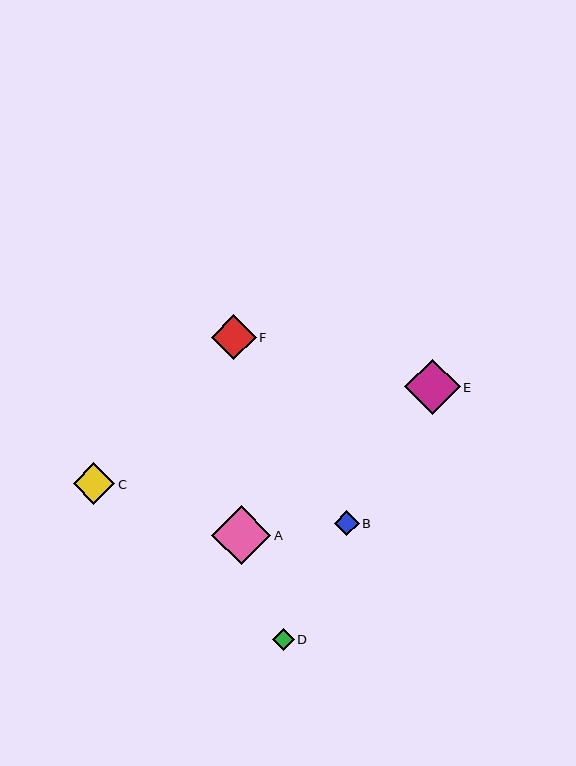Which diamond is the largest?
Diamond A is the largest with a size of approximately 59 pixels.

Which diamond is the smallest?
Diamond D is the smallest with a size of approximately 22 pixels.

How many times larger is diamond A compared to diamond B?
Diamond A is approximately 2.3 times the size of diamond B.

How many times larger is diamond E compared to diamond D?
Diamond E is approximately 2.5 times the size of diamond D.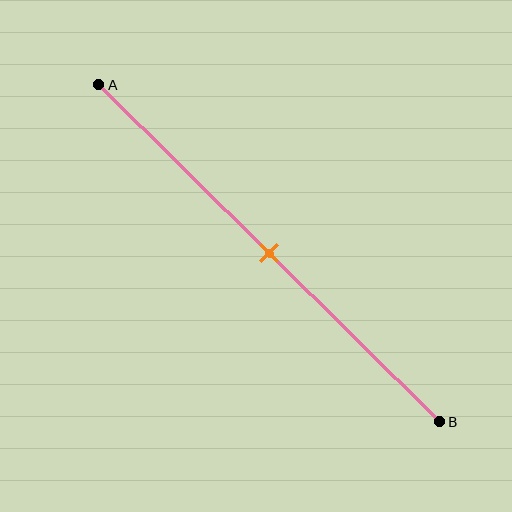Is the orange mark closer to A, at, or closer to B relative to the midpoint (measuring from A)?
The orange mark is approximately at the midpoint of segment AB.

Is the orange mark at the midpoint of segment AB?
Yes, the mark is approximately at the midpoint.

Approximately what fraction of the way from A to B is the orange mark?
The orange mark is approximately 50% of the way from A to B.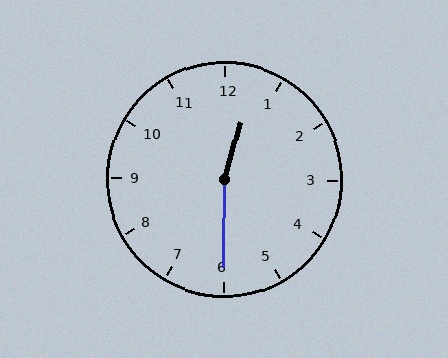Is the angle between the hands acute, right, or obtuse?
It is obtuse.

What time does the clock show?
12:30.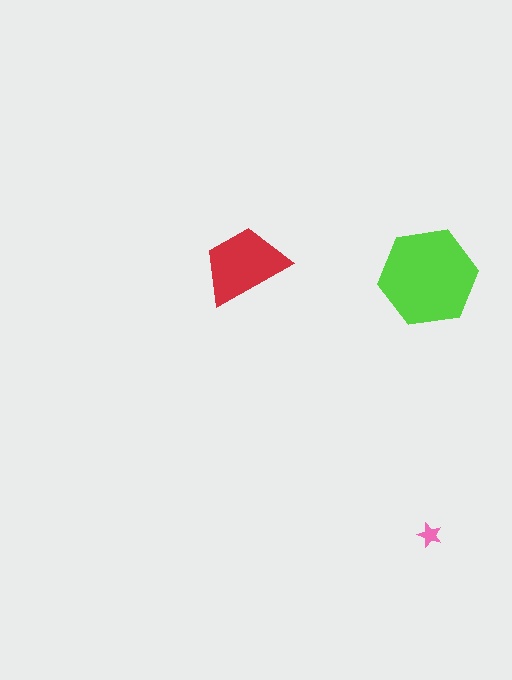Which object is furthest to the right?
The pink star is rightmost.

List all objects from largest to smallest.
The lime hexagon, the red trapezoid, the pink star.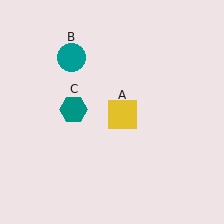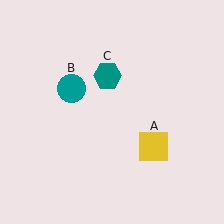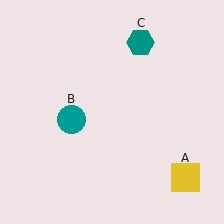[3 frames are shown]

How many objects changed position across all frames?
3 objects changed position: yellow square (object A), teal circle (object B), teal hexagon (object C).